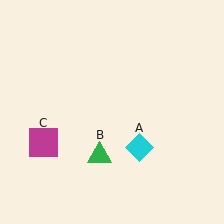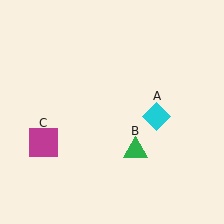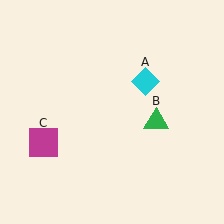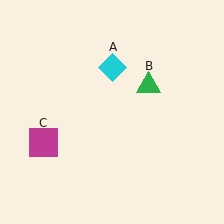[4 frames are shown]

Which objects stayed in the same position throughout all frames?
Magenta square (object C) remained stationary.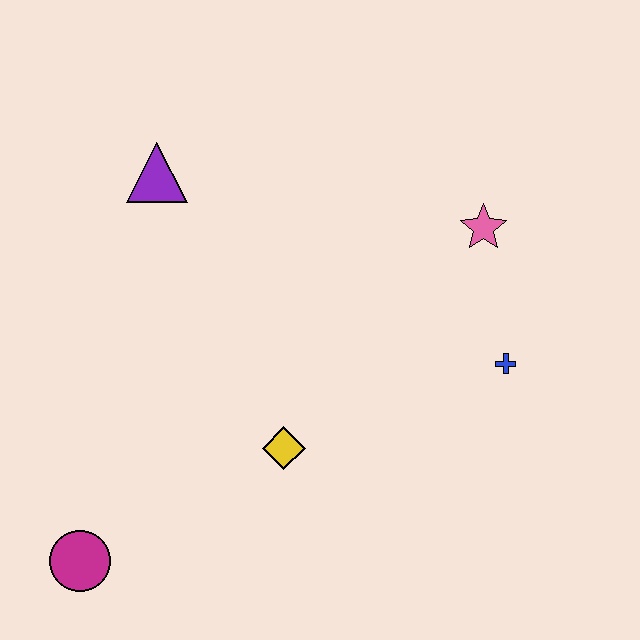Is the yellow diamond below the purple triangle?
Yes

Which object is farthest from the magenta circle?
The pink star is farthest from the magenta circle.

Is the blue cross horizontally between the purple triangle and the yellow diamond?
No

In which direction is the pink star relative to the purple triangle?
The pink star is to the right of the purple triangle.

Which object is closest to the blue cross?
The pink star is closest to the blue cross.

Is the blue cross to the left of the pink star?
No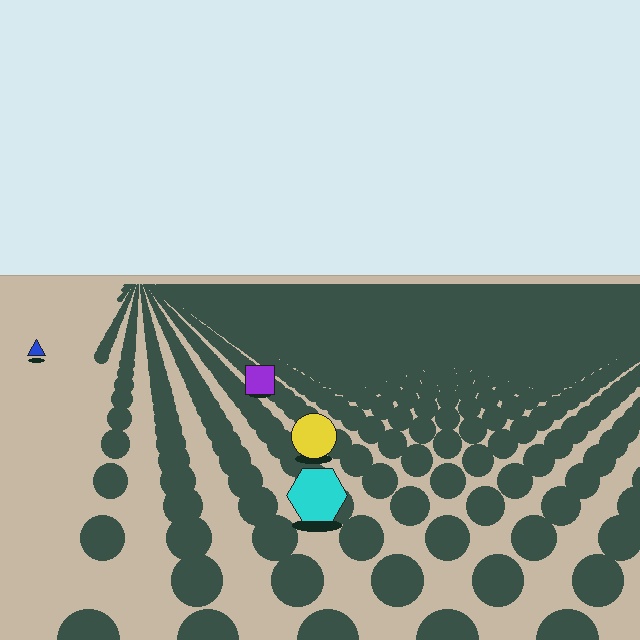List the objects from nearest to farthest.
From nearest to farthest: the cyan hexagon, the yellow circle, the purple square, the blue triangle.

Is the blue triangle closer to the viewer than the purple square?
No. The purple square is closer — you can tell from the texture gradient: the ground texture is coarser near it.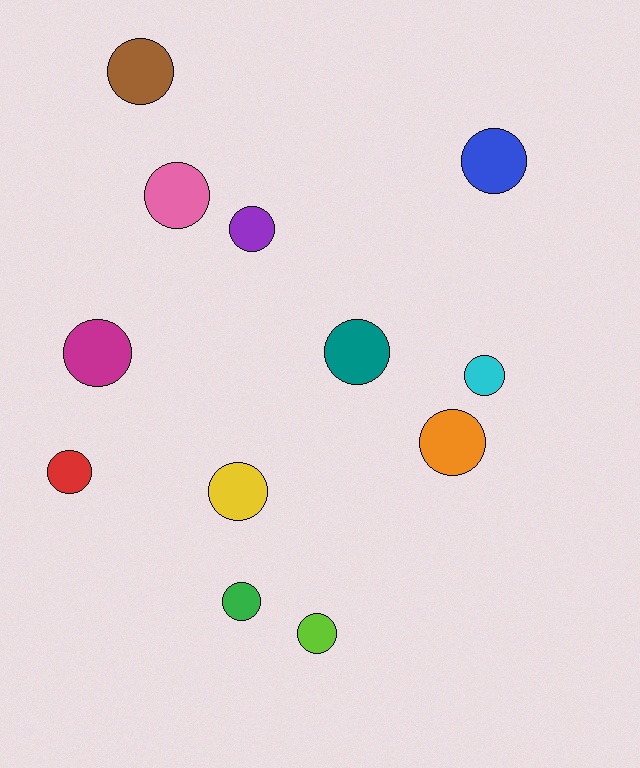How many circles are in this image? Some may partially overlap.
There are 12 circles.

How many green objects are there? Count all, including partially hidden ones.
There is 1 green object.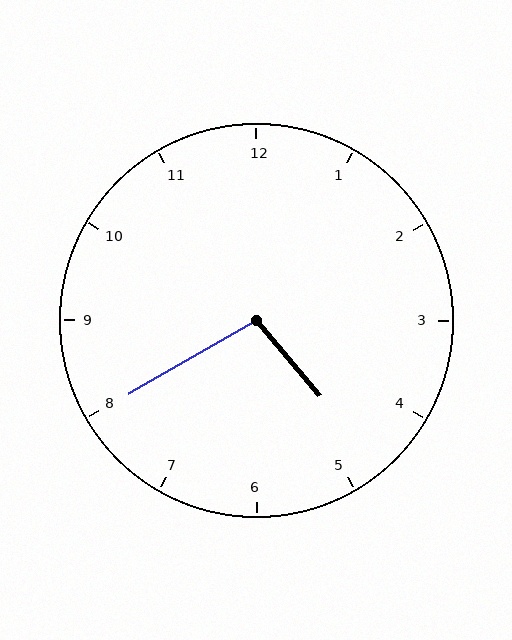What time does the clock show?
4:40.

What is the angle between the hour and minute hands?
Approximately 100 degrees.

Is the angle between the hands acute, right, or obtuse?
It is obtuse.